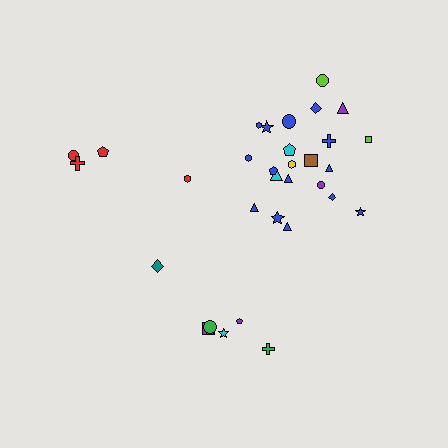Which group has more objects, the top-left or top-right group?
The top-right group.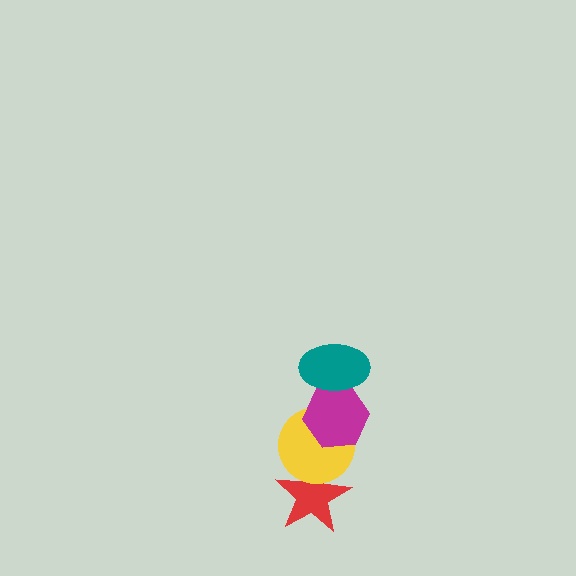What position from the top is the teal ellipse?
The teal ellipse is 1st from the top.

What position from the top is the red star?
The red star is 4th from the top.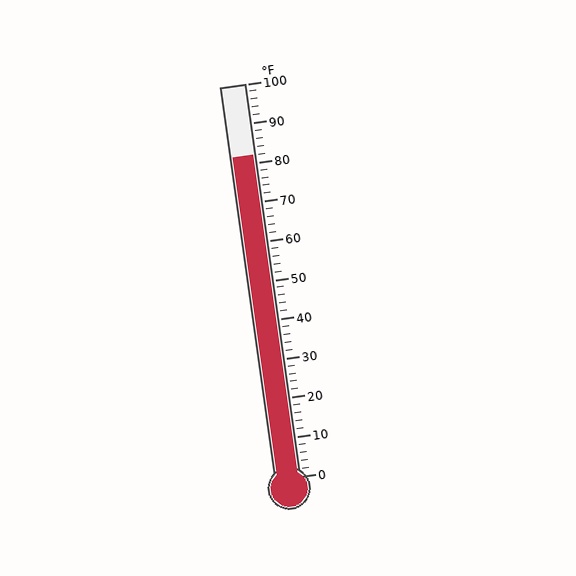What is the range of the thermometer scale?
The thermometer scale ranges from 0°F to 100°F.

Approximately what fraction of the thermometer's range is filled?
The thermometer is filled to approximately 80% of its range.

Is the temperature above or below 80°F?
The temperature is above 80°F.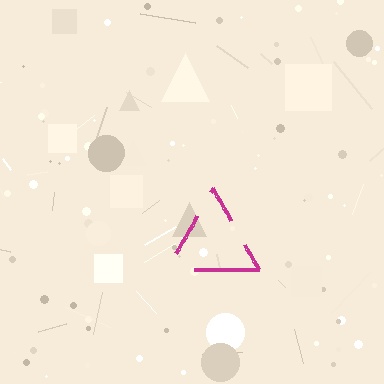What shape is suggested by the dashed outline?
The dashed outline suggests a triangle.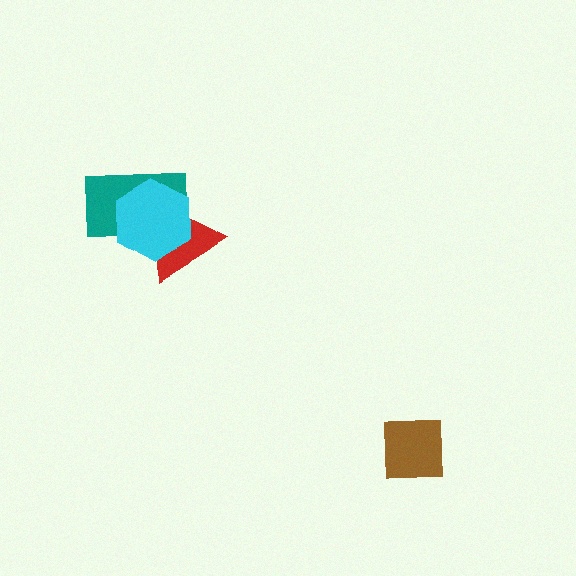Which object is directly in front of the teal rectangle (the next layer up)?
The red triangle is directly in front of the teal rectangle.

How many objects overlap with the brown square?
0 objects overlap with the brown square.